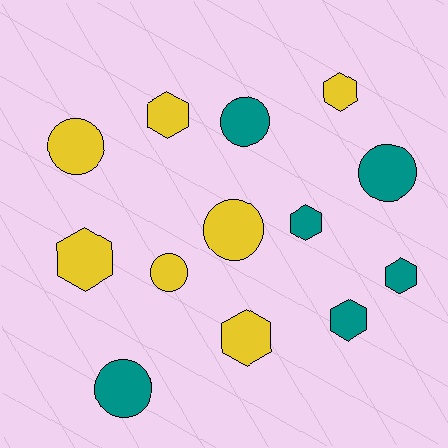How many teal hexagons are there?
There are 3 teal hexagons.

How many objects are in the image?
There are 13 objects.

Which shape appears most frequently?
Hexagon, with 7 objects.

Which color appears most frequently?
Yellow, with 7 objects.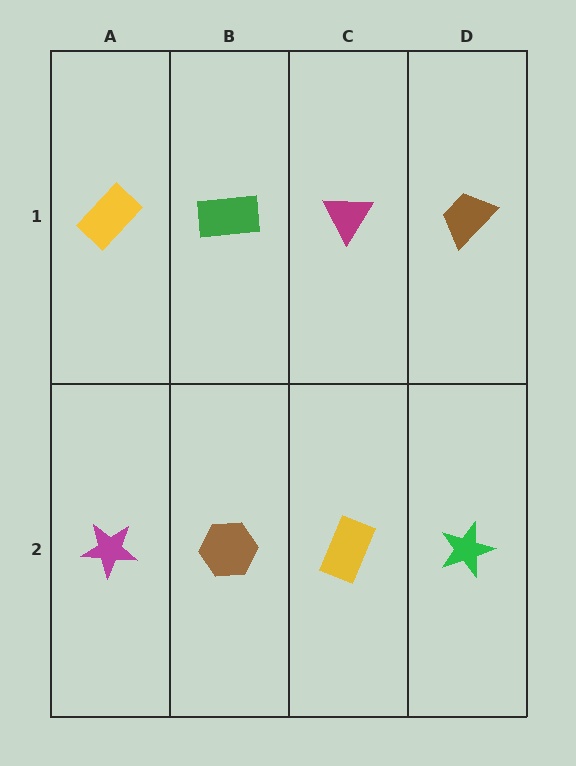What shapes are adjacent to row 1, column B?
A brown hexagon (row 2, column B), a yellow rectangle (row 1, column A), a magenta triangle (row 1, column C).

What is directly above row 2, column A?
A yellow rectangle.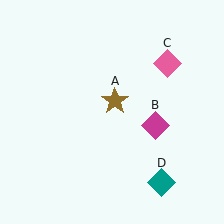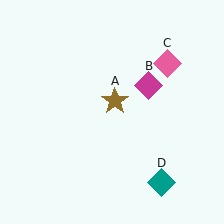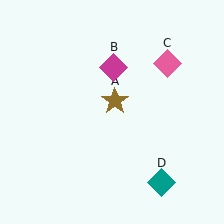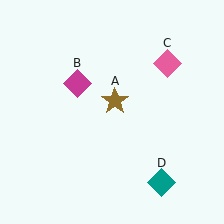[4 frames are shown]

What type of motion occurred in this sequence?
The magenta diamond (object B) rotated counterclockwise around the center of the scene.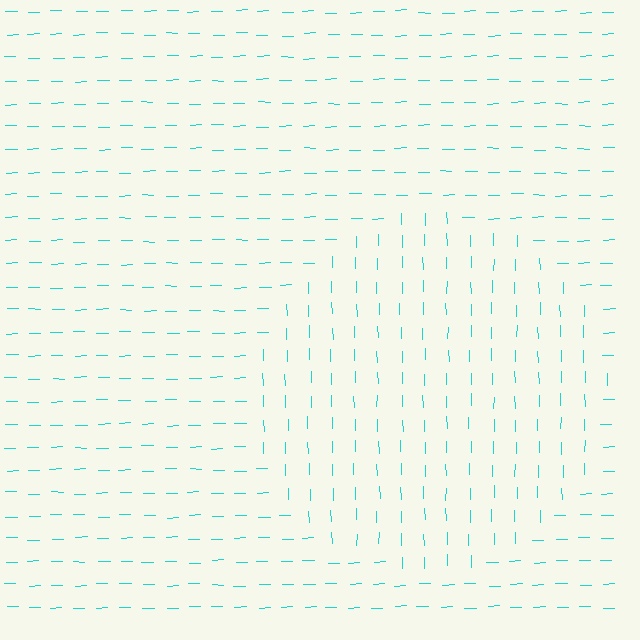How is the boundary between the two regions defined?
The boundary is defined purely by a change in line orientation (approximately 89 degrees difference). All lines are the same color and thickness.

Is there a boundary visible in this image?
Yes, there is a texture boundary formed by a change in line orientation.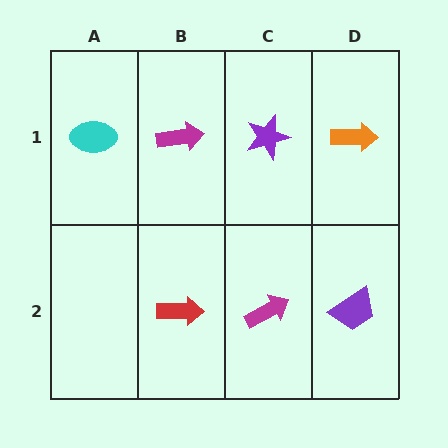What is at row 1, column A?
A cyan ellipse.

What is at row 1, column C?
A purple star.